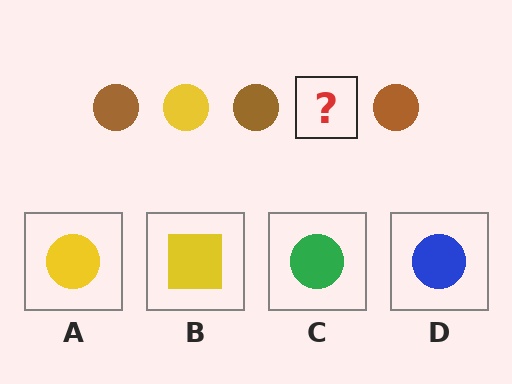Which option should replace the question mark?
Option A.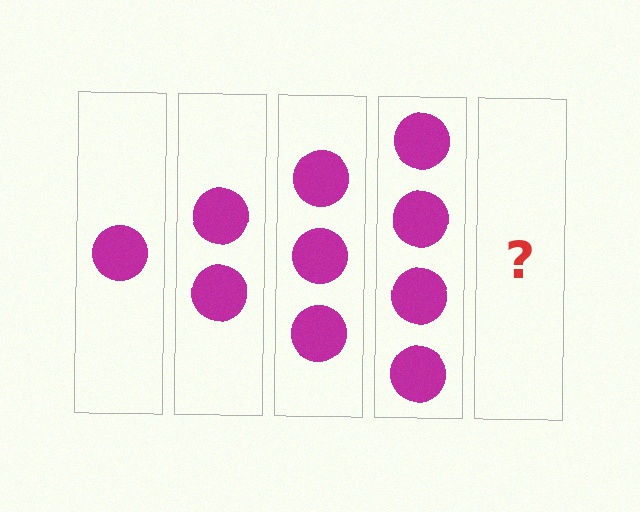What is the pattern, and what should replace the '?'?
The pattern is that each step adds one more circle. The '?' should be 5 circles.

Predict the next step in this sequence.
The next step is 5 circles.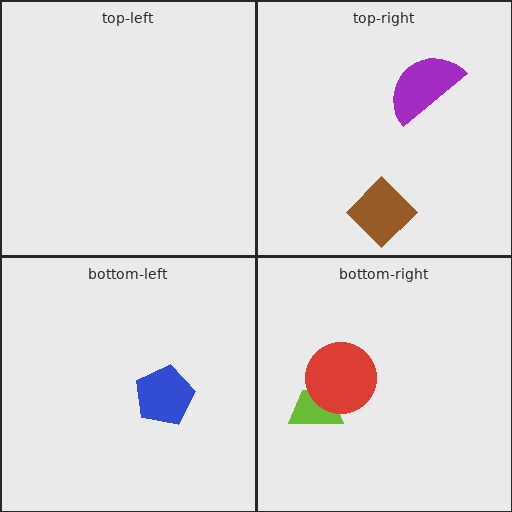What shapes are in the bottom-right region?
The lime trapezoid, the red circle.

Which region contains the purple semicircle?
The top-right region.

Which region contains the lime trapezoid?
The bottom-right region.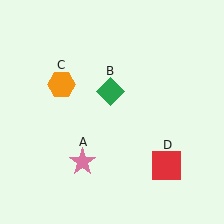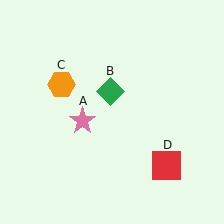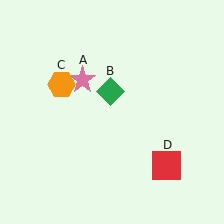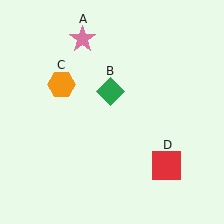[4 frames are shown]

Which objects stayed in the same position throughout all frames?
Green diamond (object B) and orange hexagon (object C) and red square (object D) remained stationary.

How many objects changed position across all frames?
1 object changed position: pink star (object A).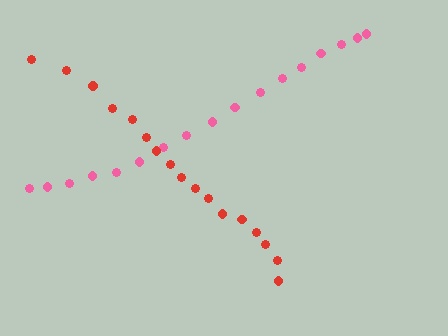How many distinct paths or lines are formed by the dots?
There are 2 distinct paths.